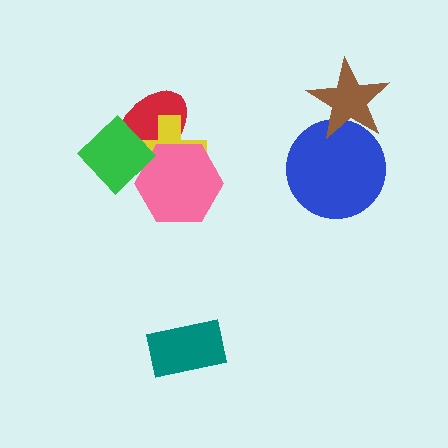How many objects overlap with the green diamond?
2 objects overlap with the green diamond.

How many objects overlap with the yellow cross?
3 objects overlap with the yellow cross.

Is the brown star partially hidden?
No, no other shape covers it.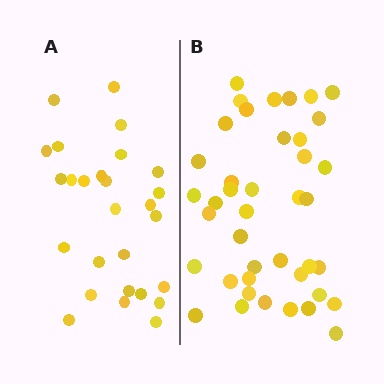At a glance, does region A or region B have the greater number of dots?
Region B (the right region) has more dots.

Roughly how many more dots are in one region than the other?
Region B has approximately 15 more dots than region A.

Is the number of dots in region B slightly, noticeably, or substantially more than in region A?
Region B has substantially more. The ratio is roughly 1.5 to 1.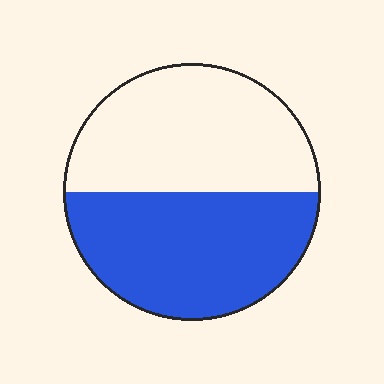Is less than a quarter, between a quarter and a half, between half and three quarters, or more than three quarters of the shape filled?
Between half and three quarters.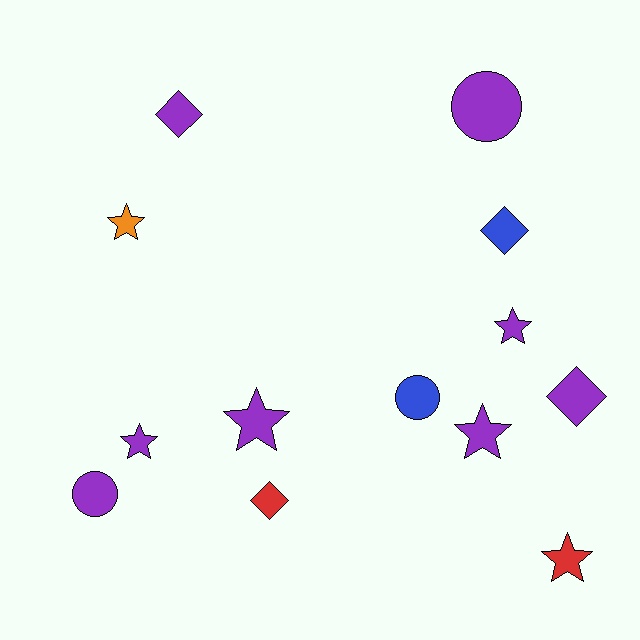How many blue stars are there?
There are no blue stars.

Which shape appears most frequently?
Star, with 6 objects.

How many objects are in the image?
There are 13 objects.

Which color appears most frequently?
Purple, with 8 objects.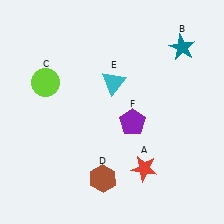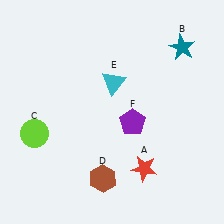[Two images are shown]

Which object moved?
The lime circle (C) moved down.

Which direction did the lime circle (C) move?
The lime circle (C) moved down.